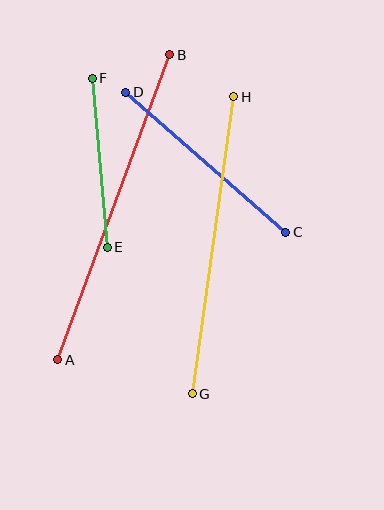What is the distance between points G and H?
The distance is approximately 300 pixels.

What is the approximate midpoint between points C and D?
The midpoint is at approximately (206, 162) pixels.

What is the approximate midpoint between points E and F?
The midpoint is at approximately (100, 163) pixels.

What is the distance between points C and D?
The distance is approximately 213 pixels.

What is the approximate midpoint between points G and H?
The midpoint is at approximately (213, 245) pixels.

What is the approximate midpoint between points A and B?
The midpoint is at approximately (114, 207) pixels.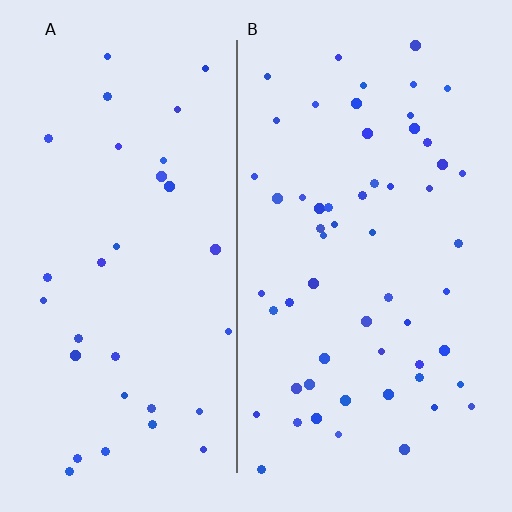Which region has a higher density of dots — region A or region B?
B (the right).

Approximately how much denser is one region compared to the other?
Approximately 1.8× — region B over region A.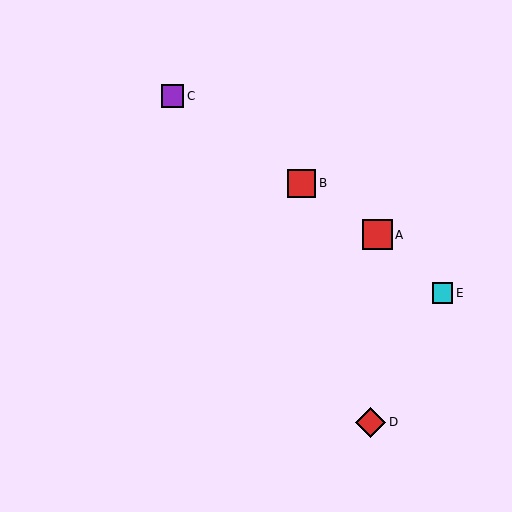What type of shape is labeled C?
Shape C is a purple square.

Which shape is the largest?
The red diamond (labeled D) is the largest.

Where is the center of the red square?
The center of the red square is at (302, 183).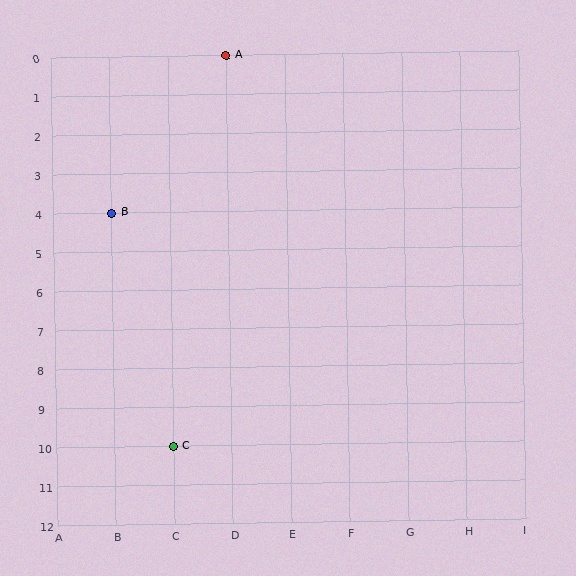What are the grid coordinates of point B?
Point B is at grid coordinates (B, 4).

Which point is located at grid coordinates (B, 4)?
Point B is at (B, 4).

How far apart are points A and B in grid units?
Points A and B are 2 columns and 4 rows apart (about 4.5 grid units diagonally).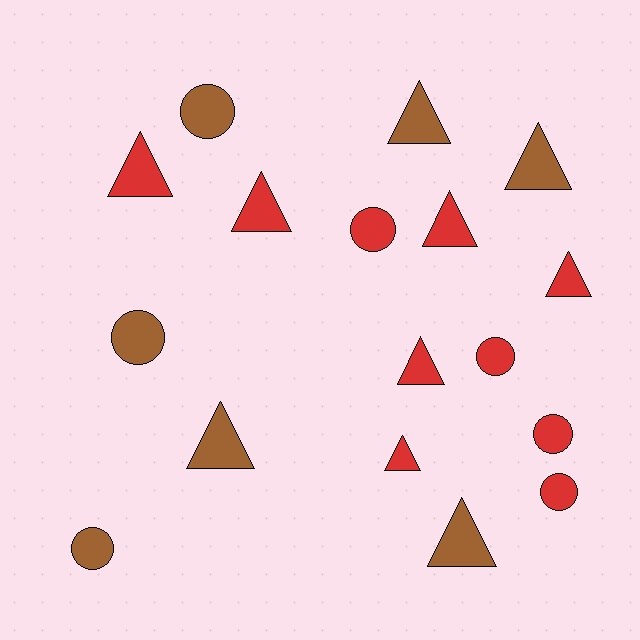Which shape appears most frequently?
Triangle, with 10 objects.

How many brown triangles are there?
There are 4 brown triangles.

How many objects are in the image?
There are 17 objects.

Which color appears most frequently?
Red, with 10 objects.